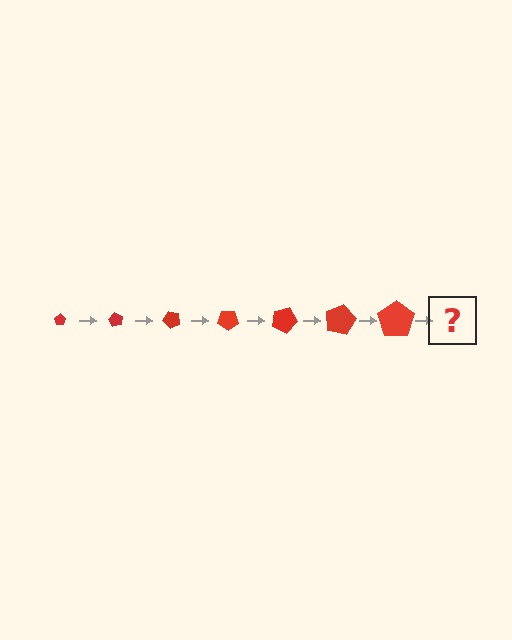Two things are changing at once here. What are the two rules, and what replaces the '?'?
The two rules are that the pentagon grows larger each step and it rotates 60 degrees each step. The '?' should be a pentagon, larger than the previous one and rotated 420 degrees from the start.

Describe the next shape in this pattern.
It should be a pentagon, larger than the previous one and rotated 420 degrees from the start.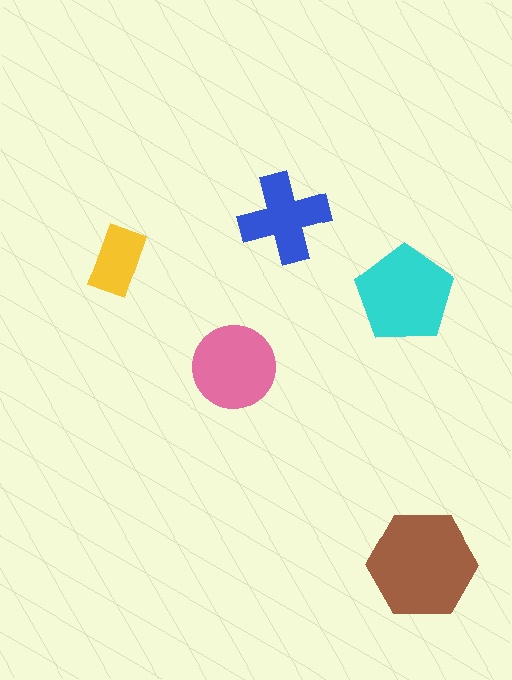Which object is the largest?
The brown hexagon.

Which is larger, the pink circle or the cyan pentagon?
The cyan pentagon.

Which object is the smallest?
The yellow rectangle.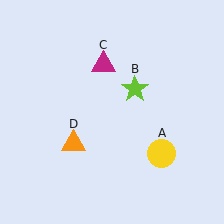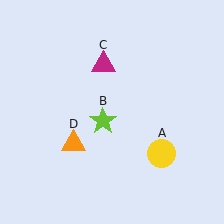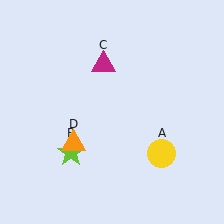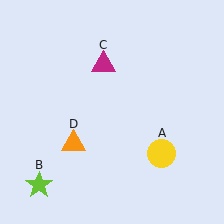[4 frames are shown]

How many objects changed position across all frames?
1 object changed position: lime star (object B).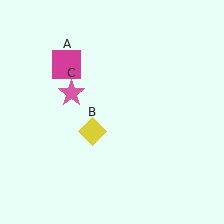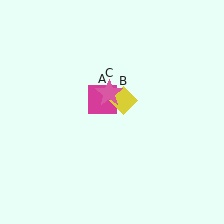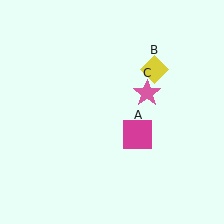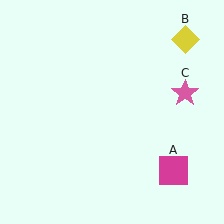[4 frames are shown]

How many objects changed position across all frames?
3 objects changed position: magenta square (object A), yellow diamond (object B), pink star (object C).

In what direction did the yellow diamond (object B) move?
The yellow diamond (object B) moved up and to the right.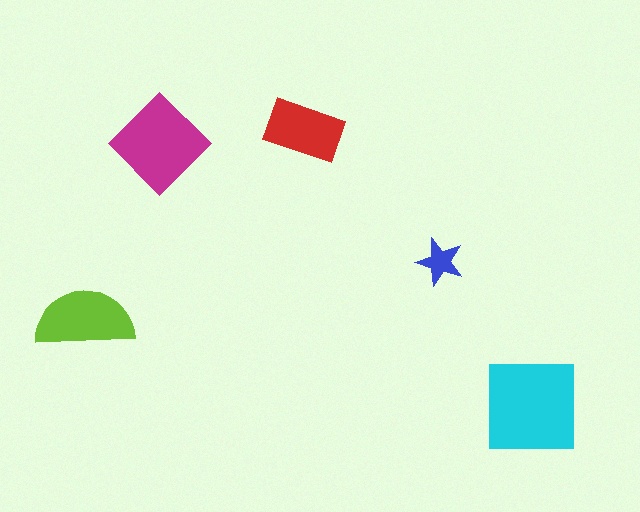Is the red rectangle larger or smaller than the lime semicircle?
Smaller.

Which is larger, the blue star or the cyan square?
The cyan square.